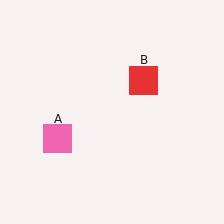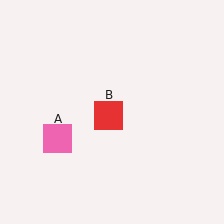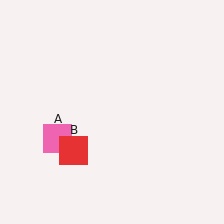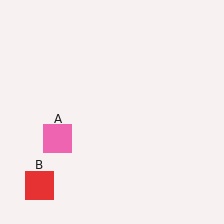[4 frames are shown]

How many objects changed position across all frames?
1 object changed position: red square (object B).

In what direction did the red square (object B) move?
The red square (object B) moved down and to the left.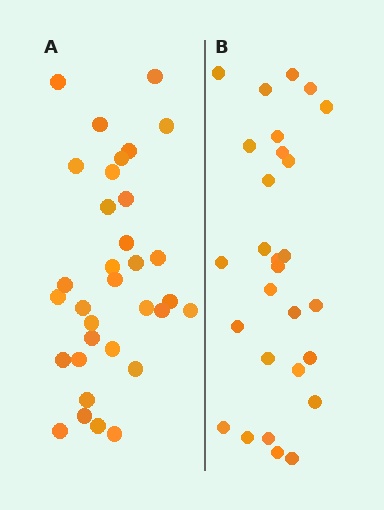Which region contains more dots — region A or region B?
Region A (the left region) has more dots.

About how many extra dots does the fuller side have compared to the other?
Region A has about 5 more dots than region B.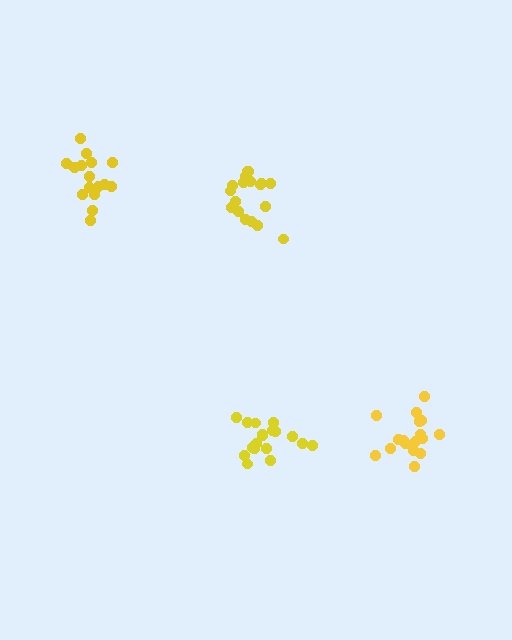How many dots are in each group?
Group 1: 16 dots, Group 2: 17 dots, Group 3: 18 dots, Group 4: 18 dots (69 total).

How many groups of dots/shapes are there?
There are 4 groups.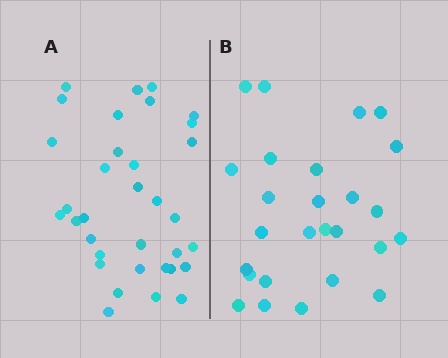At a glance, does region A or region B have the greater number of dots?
Region A (the left region) has more dots.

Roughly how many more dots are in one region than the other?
Region A has roughly 8 or so more dots than region B.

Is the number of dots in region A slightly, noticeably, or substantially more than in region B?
Region A has noticeably more, but not dramatically so. The ratio is roughly 1.3 to 1.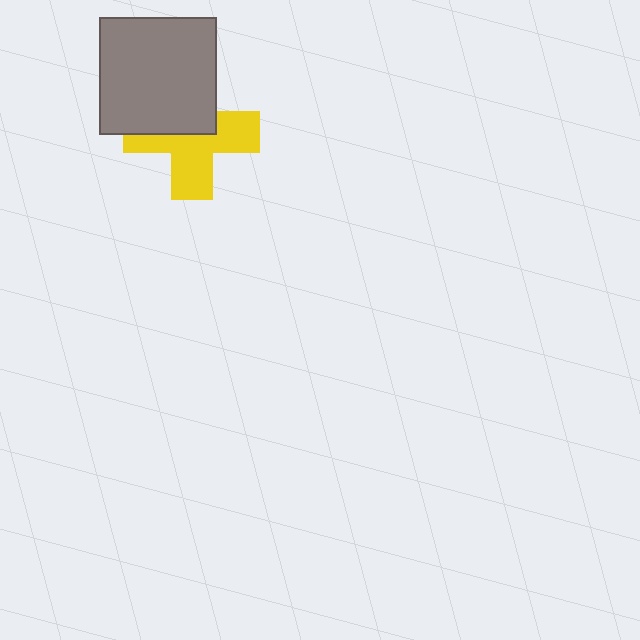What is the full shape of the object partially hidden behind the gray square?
The partially hidden object is a yellow cross.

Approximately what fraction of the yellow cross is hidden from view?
Roughly 44% of the yellow cross is hidden behind the gray square.